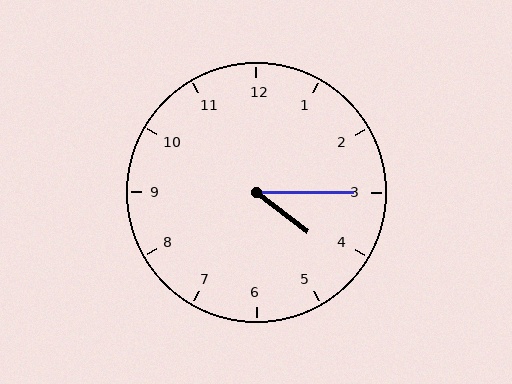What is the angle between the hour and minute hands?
Approximately 38 degrees.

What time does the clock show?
4:15.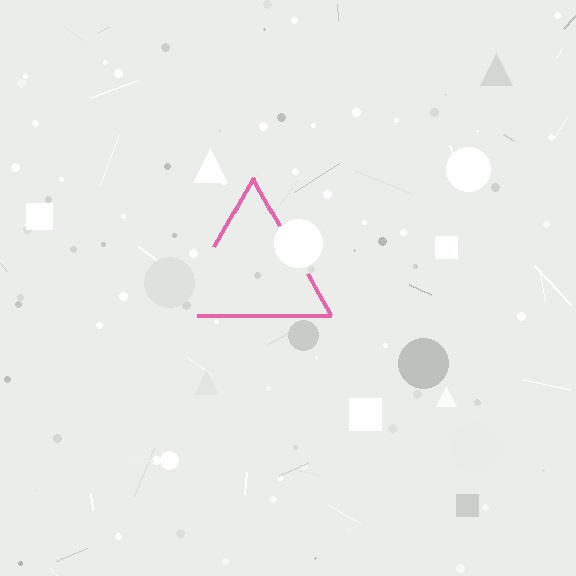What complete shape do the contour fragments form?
The contour fragments form a triangle.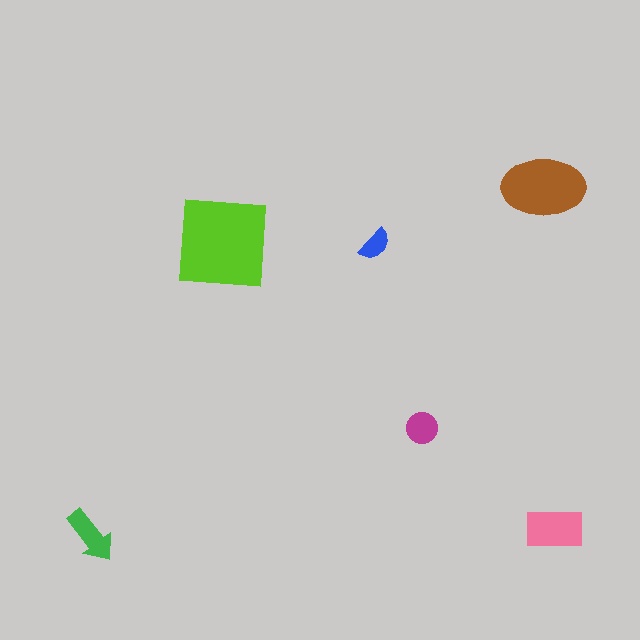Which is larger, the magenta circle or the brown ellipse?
The brown ellipse.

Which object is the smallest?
The blue semicircle.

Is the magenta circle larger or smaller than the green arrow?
Smaller.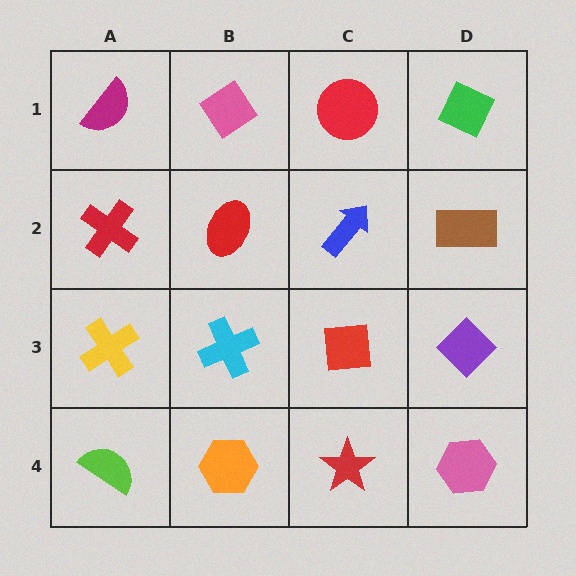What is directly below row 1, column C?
A blue arrow.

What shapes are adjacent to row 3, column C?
A blue arrow (row 2, column C), a red star (row 4, column C), a cyan cross (row 3, column B), a purple diamond (row 3, column D).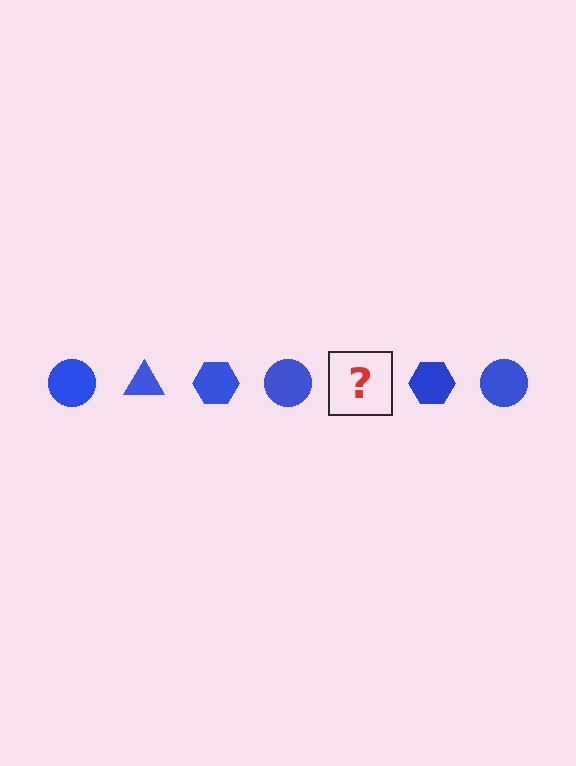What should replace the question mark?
The question mark should be replaced with a blue triangle.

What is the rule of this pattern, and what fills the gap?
The rule is that the pattern cycles through circle, triangle, hexagon shapes in blue. The gap should be filled with a blue triangle.